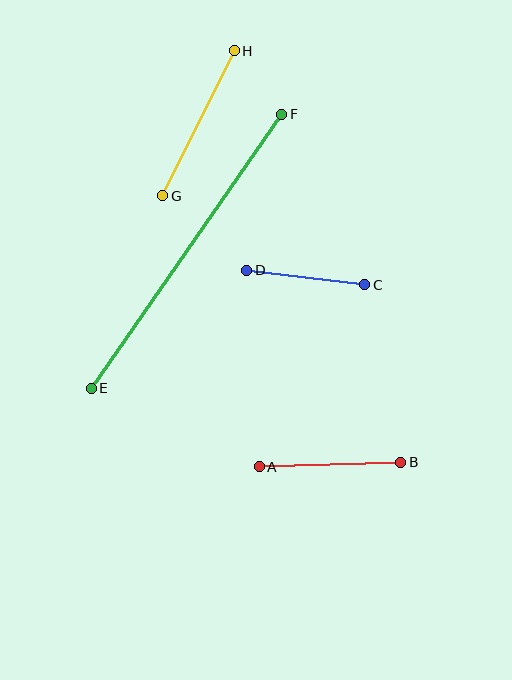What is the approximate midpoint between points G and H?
The midpoint is at approximately (198, 123) pixels.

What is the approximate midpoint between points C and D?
The midpoint is at approximately (306, 278) pixels.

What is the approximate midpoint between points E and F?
The midpoint is at approximately (186, 251) pixels.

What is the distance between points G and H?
The distance is approximately 162 pixels.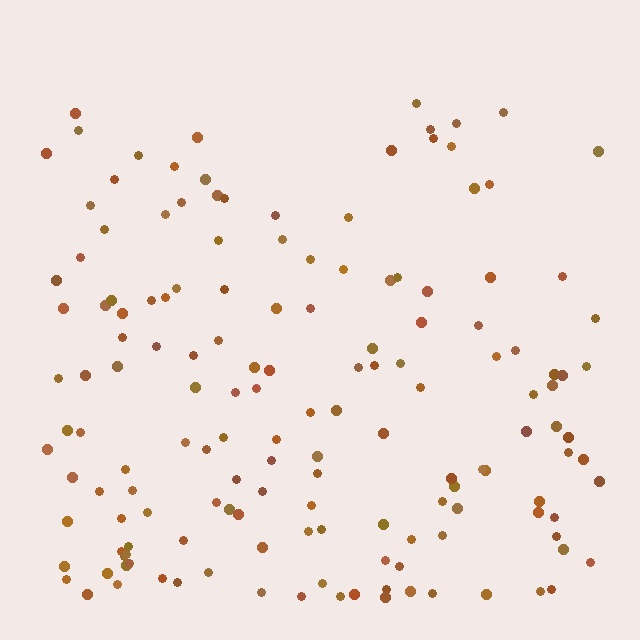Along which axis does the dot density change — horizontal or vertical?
Vertical.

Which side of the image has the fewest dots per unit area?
The top.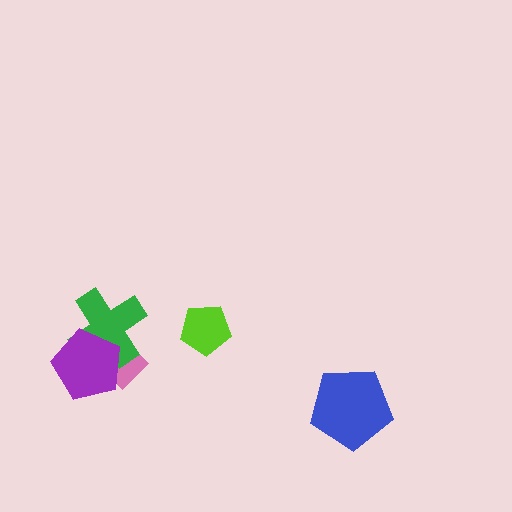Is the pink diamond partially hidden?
Yes, it is partially covered by another shape.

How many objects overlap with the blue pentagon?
0 objects overlap with the blue pentagon.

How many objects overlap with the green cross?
2 objects overlap with the green cross.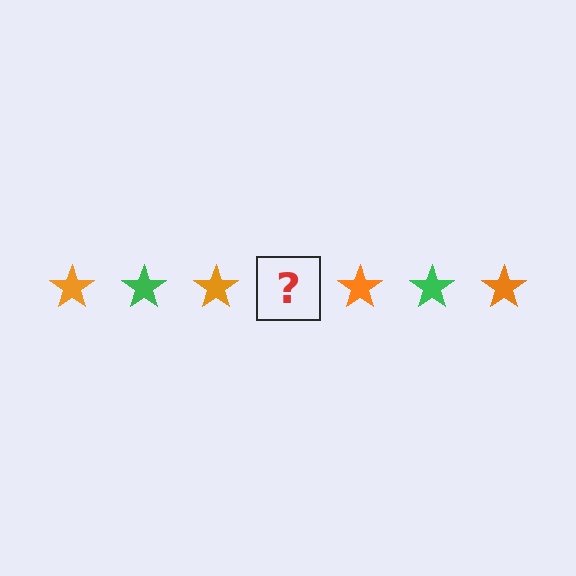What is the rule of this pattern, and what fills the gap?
The rule is that the pattern cycles through orange, green stars. The gap should be filled with a green star.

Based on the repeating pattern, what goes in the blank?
The blank should be a green star.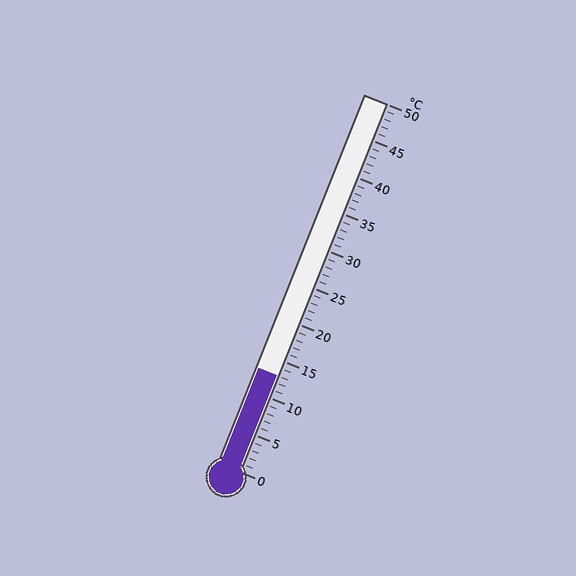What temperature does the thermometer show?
The thermometer shows approximately 13°C.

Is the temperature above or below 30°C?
The temperature is below 30°C.